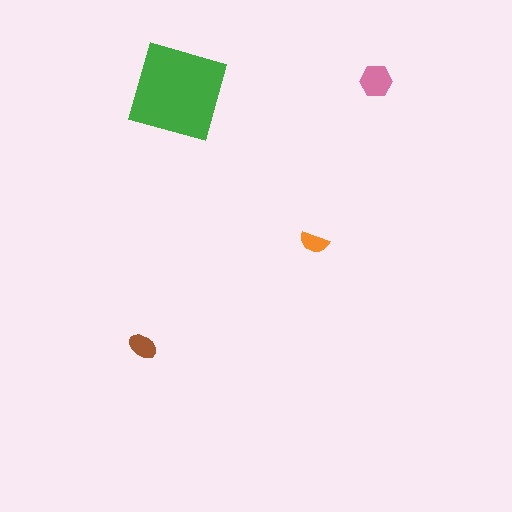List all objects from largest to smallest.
The green diamond, the pink hexagon, the brown ellipse, the orange semicircle.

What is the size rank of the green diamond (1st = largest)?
1st.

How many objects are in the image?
There are 4 objects in the image.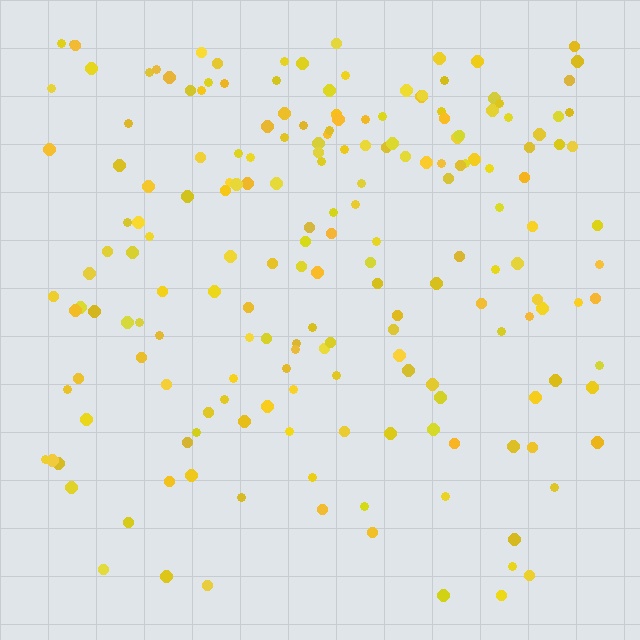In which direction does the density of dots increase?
From bottom to top, with the top side densest.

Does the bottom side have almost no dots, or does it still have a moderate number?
Still a moderate number, just noticeably fewer than the top.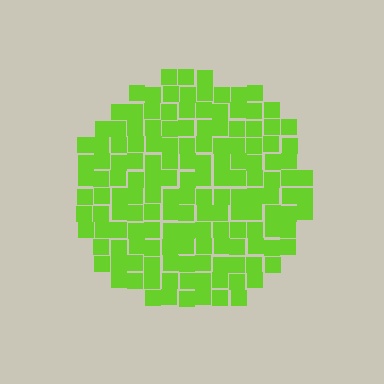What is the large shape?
The large shape is a circle.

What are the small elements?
The small elements are squares.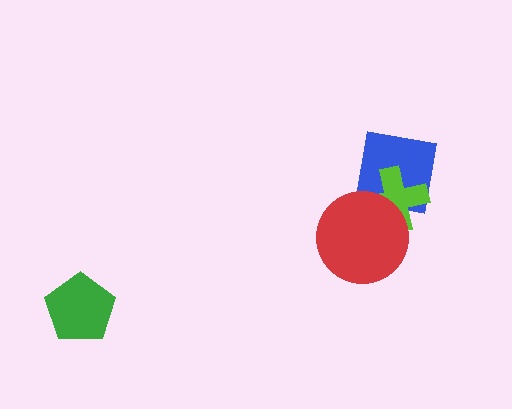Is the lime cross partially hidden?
Yes, it is partially covered by another shape.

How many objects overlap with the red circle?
2 objects overlap with the red circle.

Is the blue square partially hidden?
Yes, it is partially covered by another shape.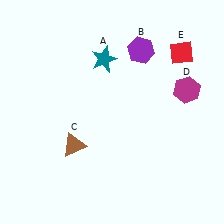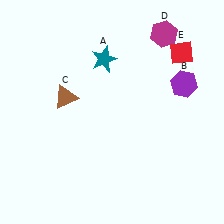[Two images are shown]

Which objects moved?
The objects that moved are: the purple hexagon (B), the brown triangle (C), the magenta hexagon (D).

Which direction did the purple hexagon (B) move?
The purple hexagon (B) moved right.